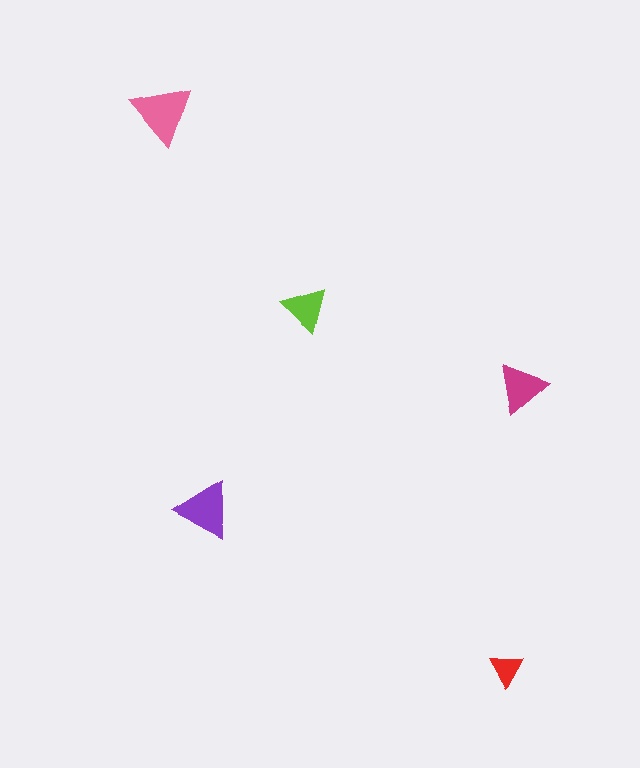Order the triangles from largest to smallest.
the pink one, the purple one, the magenta one, the lime one, the red one.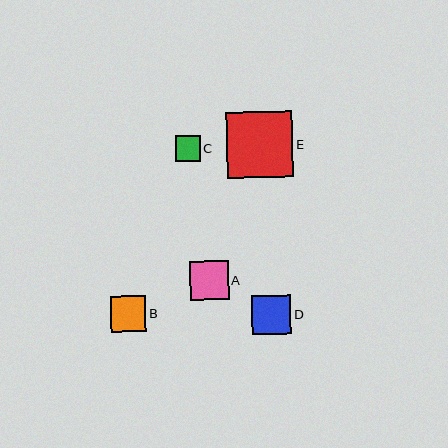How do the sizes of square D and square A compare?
Square D and square A are approximately the same size.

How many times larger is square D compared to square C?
Square D is approximately 1.6 times the size of square C.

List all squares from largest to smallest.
From largest to smallest: E, D, A, B, C.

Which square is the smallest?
Square C is the smallest with a size of approximately 25 pixels.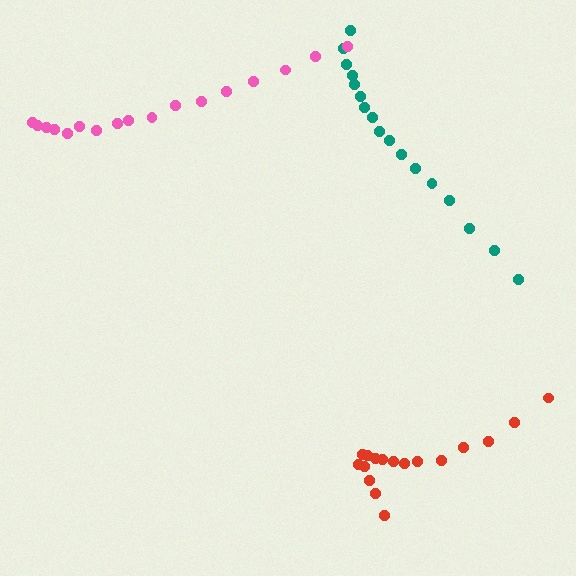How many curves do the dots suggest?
There are 3 distinct paths.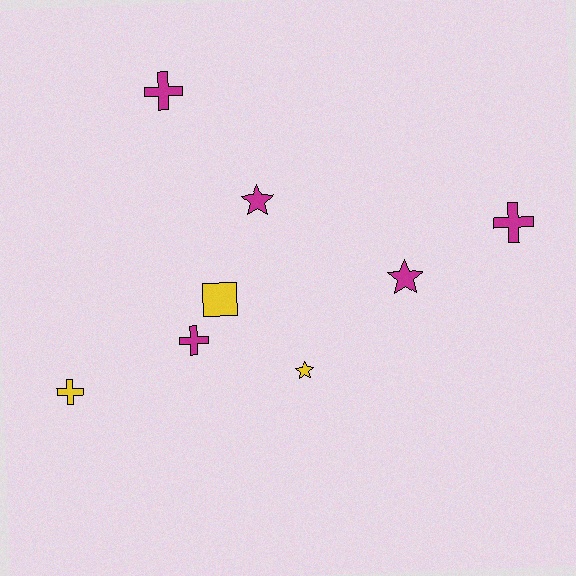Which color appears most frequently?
Magenta, with 5 objects.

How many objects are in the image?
There are 8 objects.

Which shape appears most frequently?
Cross, with 4 objects.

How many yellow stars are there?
There is 1 yellow star.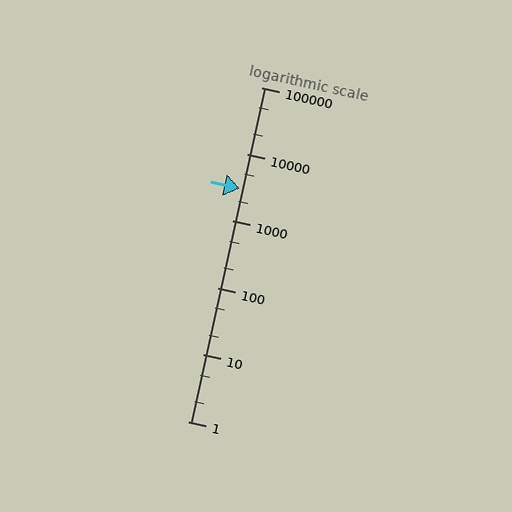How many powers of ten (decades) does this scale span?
The scale spans 5 decades, from 1 to 100000.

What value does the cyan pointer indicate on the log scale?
The pointer indicates approximately 3100.